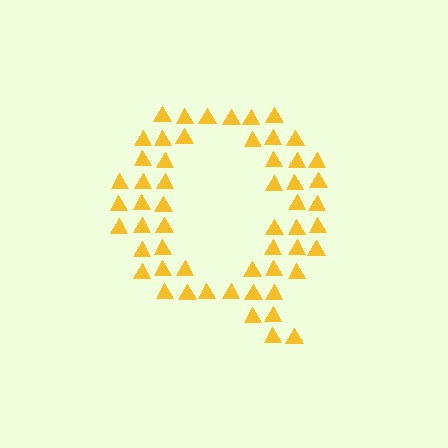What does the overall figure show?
The overall figure shows the letter Q.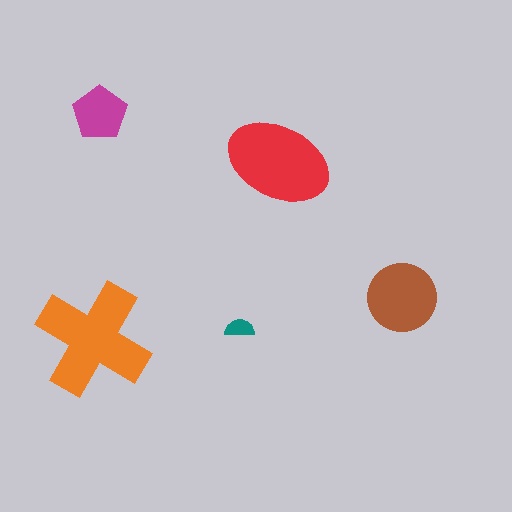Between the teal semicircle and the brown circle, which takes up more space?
The brown circle.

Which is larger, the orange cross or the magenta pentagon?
The orange cross.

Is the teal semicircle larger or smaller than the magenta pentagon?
Smaller.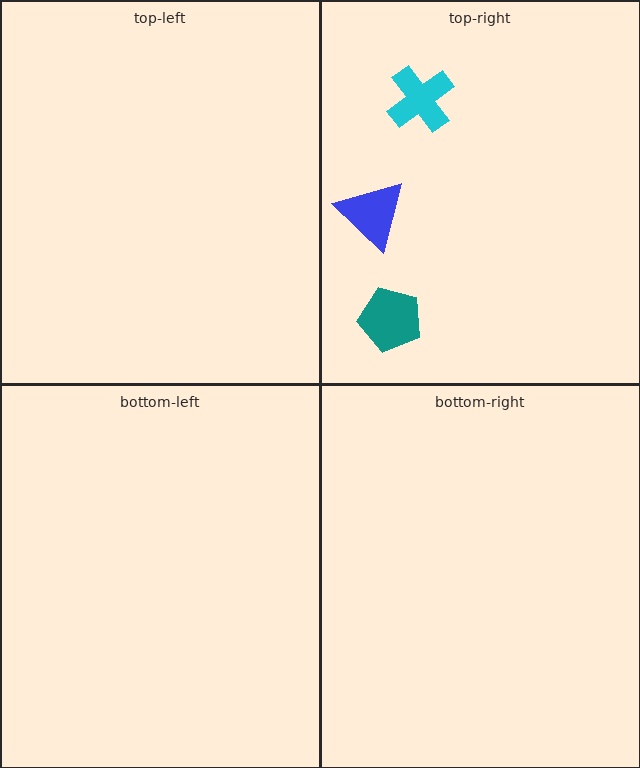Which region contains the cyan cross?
The top-right region.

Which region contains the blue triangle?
The top-right region.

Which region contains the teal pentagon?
The top-right region.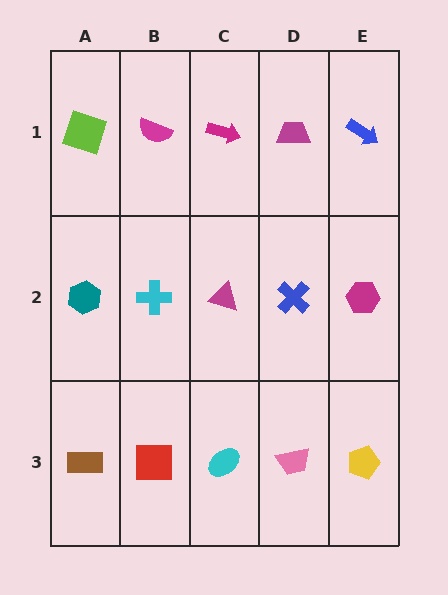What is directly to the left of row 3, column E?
A pink trapezoid.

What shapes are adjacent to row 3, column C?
A magenta triangle (row 2, column C), a red square (row 3, column B), a pink trapezoid (row 3, column D).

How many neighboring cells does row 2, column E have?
3.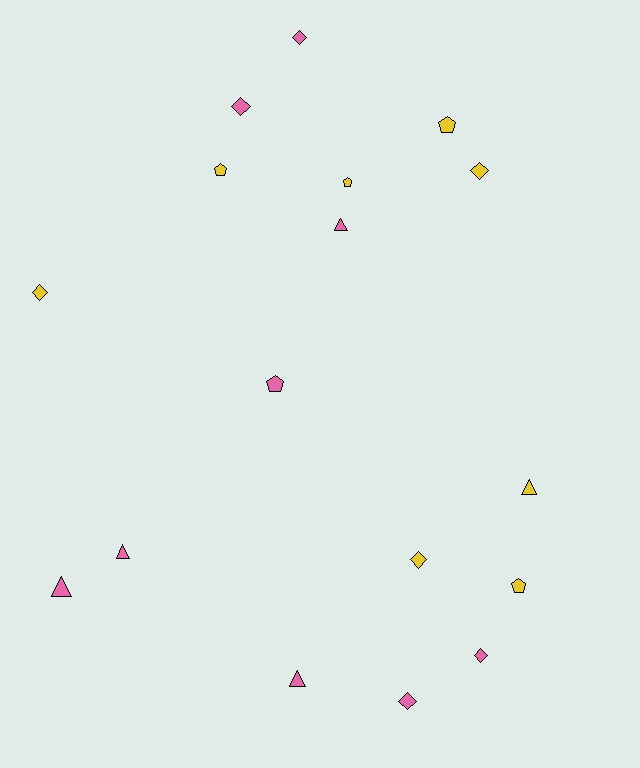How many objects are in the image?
There are 17 objects.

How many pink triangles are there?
There are 4 pink triangles.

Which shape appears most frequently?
Diamond, with 7 objects.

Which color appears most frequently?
Pink, with 9 objects.